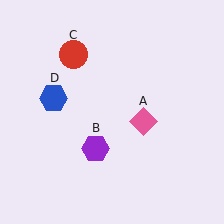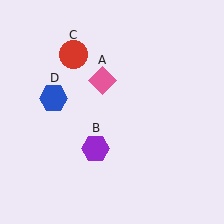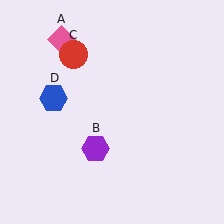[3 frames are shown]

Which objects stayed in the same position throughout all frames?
Purple hexagon (object B) and red circle (object C) and blue hexagon (object D) remained stationary.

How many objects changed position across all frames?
1 object changed position: pink diamond (object A).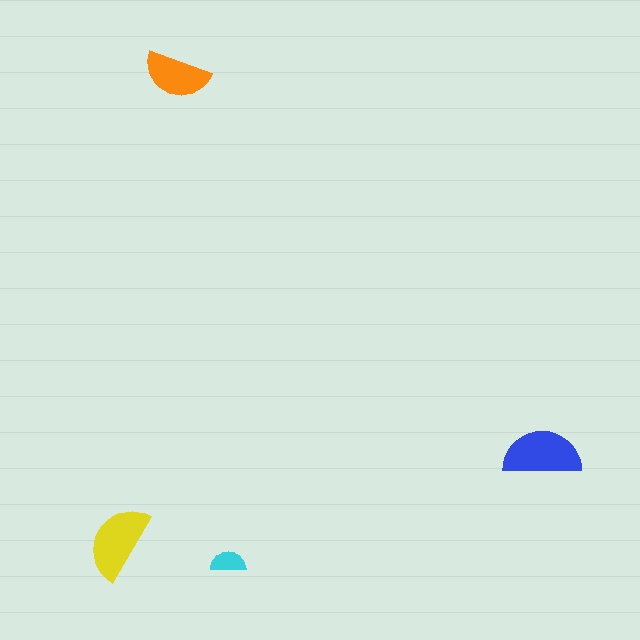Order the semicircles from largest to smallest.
the blue one, the yellow one, the orange one, the cyan one.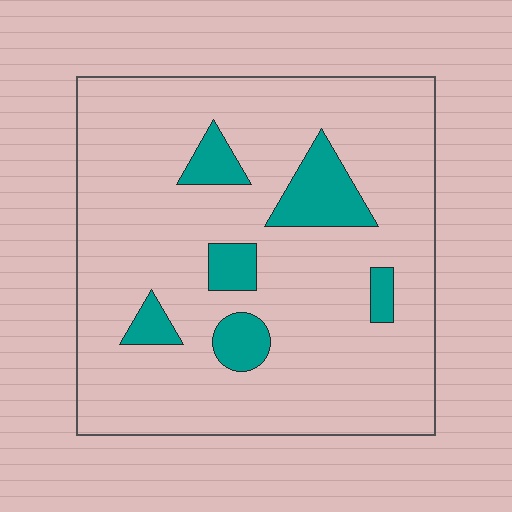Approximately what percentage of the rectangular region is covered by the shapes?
Approximately 15%.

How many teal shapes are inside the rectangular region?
6.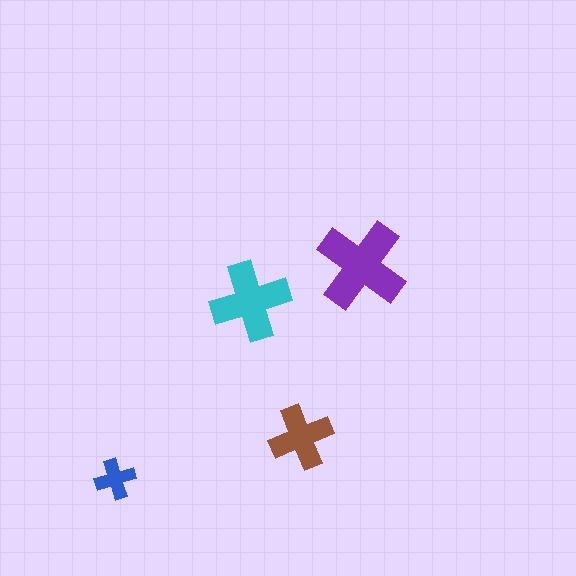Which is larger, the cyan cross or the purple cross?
The purple one.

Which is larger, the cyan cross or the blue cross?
The cyan one.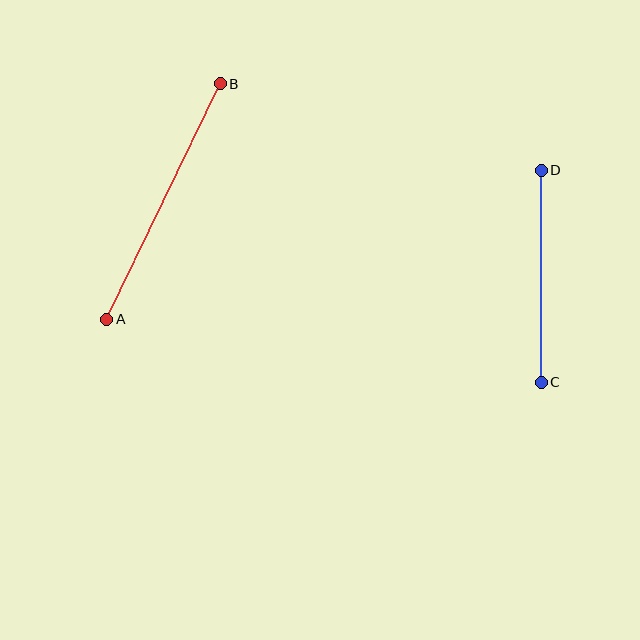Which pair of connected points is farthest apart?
Points A and B are farthest apart.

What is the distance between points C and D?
The distance is approximately 212 pixels.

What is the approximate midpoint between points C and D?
The midpoint is at approximately (541, 276) pixels.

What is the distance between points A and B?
The distance is approximately 262 pixels.